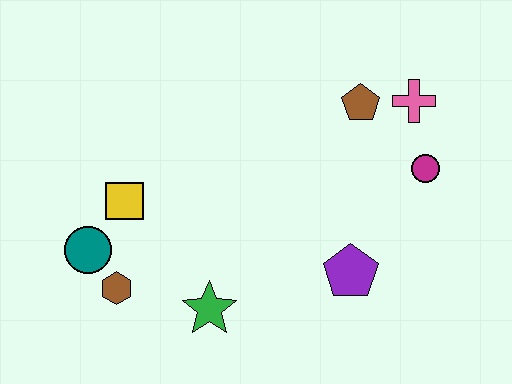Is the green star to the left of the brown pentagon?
Yes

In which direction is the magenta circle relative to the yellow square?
The magenta circle is to the right of the yellow square.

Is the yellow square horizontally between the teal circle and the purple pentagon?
Yes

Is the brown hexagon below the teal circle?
Yes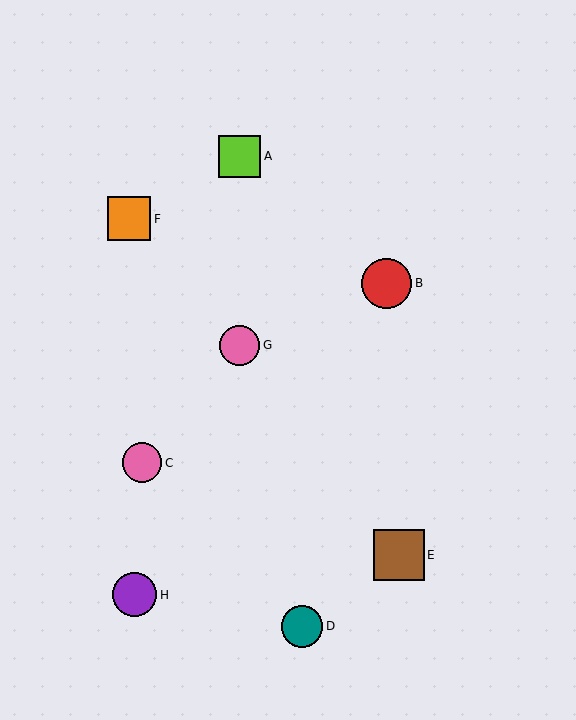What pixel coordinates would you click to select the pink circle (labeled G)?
Click at (240, 345) to select the pink circle G.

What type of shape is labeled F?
Shape F is an orange square.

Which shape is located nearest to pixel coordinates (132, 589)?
The purple circle (labeled H) at (134, 595) is nearest to that location.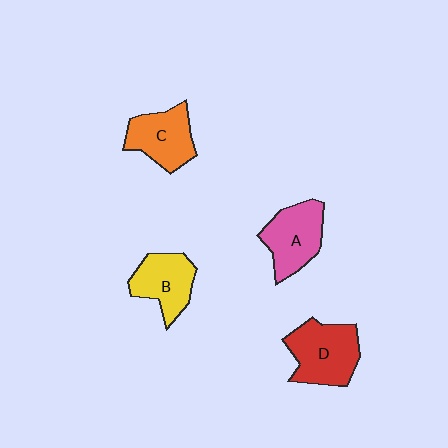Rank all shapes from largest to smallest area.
From largest to smallest: D (red), A (pink), C (orange), B (yellow).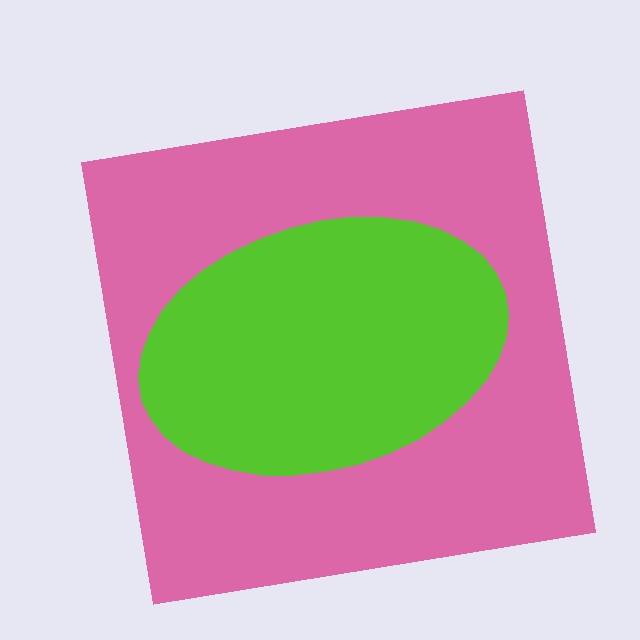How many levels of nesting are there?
2.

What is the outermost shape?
The pink square.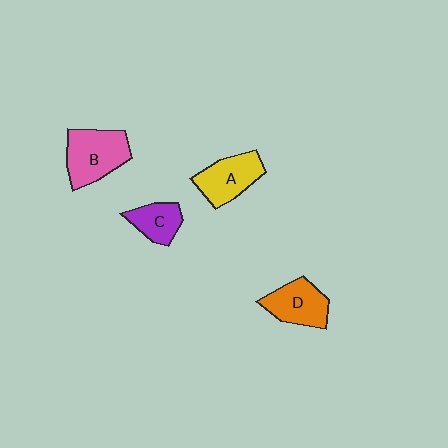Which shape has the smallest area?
Shape C (purple).